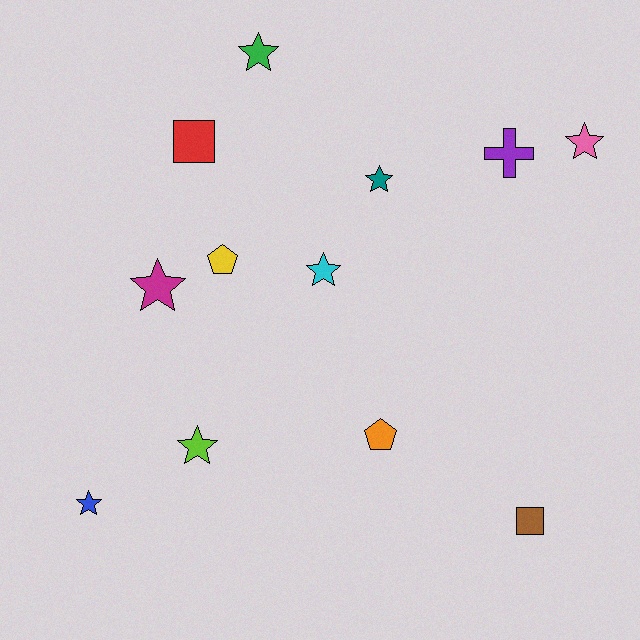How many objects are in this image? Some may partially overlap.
There are 12 objects.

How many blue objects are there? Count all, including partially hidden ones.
There is 1 blue object.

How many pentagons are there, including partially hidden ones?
There are 2 pentagons.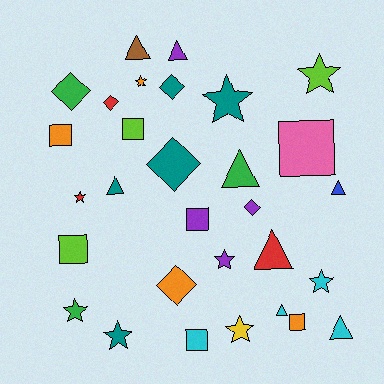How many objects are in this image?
There are 30 objects.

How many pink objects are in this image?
There is 1 pink object.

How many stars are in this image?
There are 9 stars.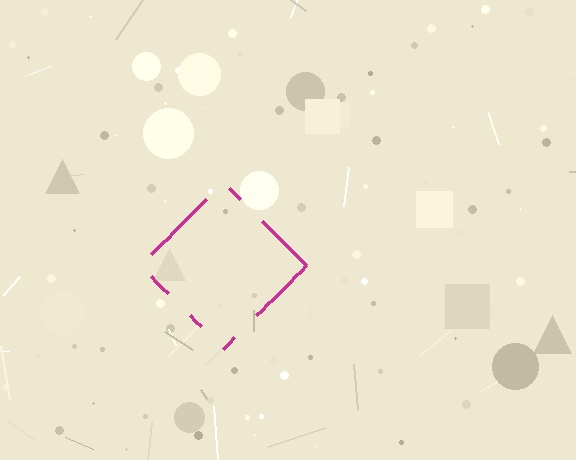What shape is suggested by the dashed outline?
The dashed outline suggests a diamond.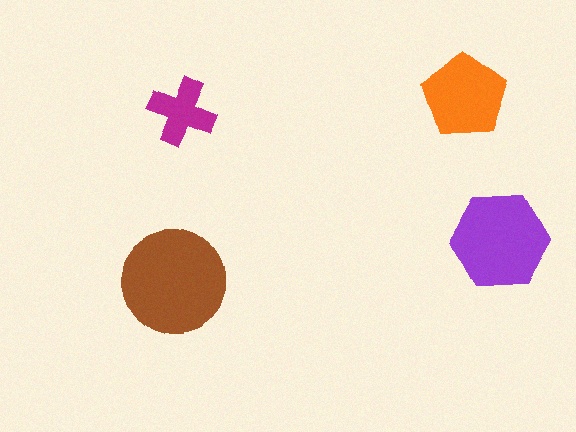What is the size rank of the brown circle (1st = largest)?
1st.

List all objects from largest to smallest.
The brown circle, the purple hexagon, the orange pentagon, the magenta cross.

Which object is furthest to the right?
The purple hexagon is rightmost.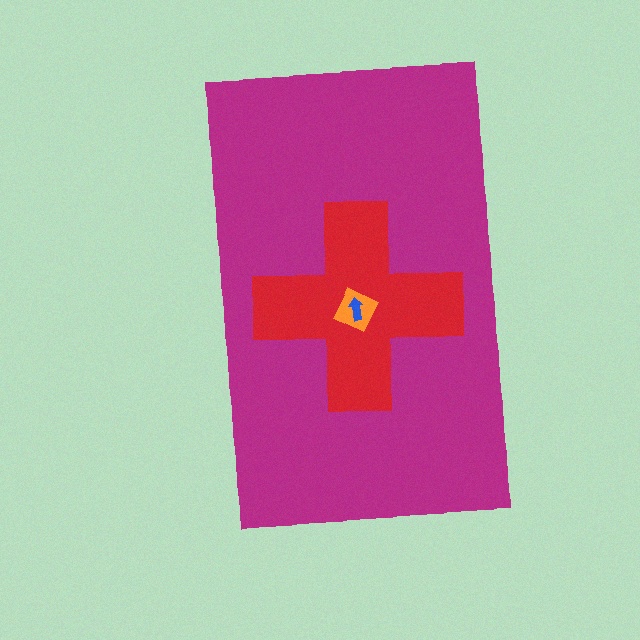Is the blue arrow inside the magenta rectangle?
Yes.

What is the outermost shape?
The magenta rectangle.